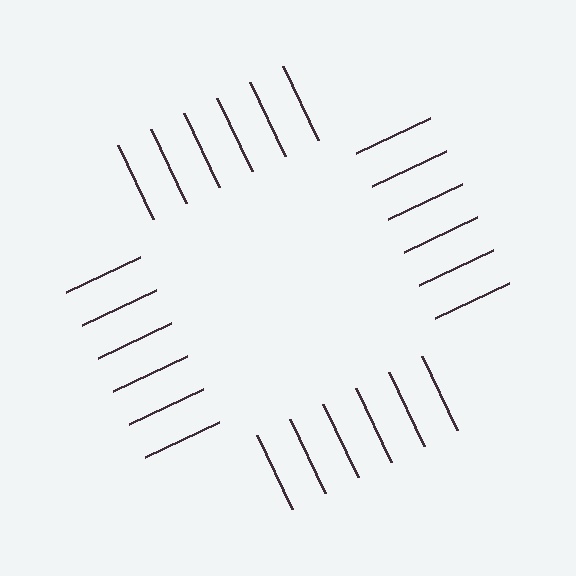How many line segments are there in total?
24 — 6 along each of the 4 edges.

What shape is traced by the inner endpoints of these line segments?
An illusory square — the line segments terminate on its edges but no continuous stroke is drawn.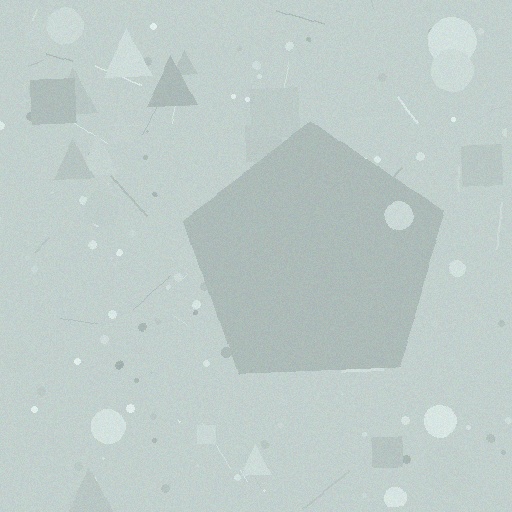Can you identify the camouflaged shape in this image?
The camouflaged shape is a pentagon.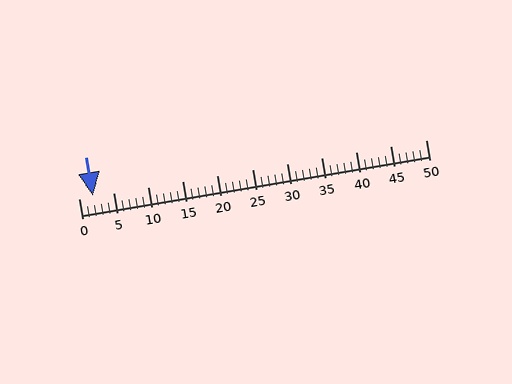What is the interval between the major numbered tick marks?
The major tick marks are spaced 5 units apart.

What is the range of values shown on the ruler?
The ruler shows values from 0 to 50.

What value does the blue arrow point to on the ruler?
The blue arrow points to approximately 2.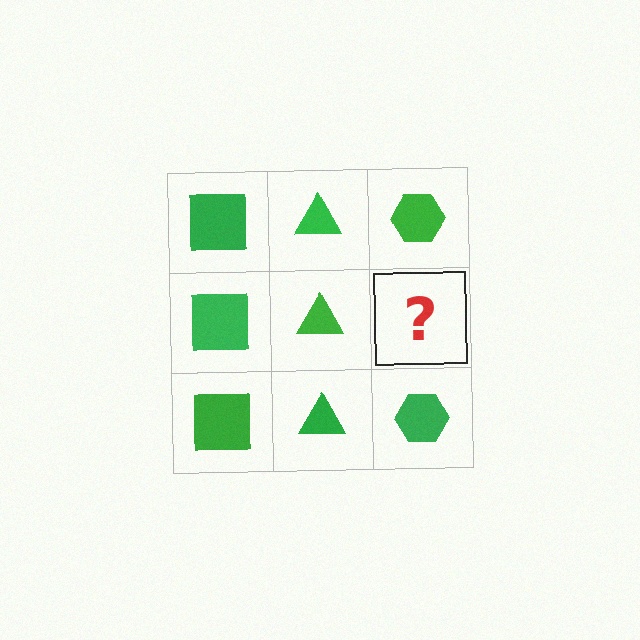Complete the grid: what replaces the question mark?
The question mark should be replaced with a green hexagon.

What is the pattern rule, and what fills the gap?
The rule is that each column has a consistent shape. The gap should be filled with a green hexagon.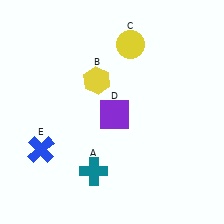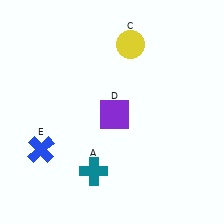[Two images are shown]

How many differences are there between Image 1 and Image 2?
There is 1 difference between the two images.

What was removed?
The yellow hexagon (B) was removed in Image 2.